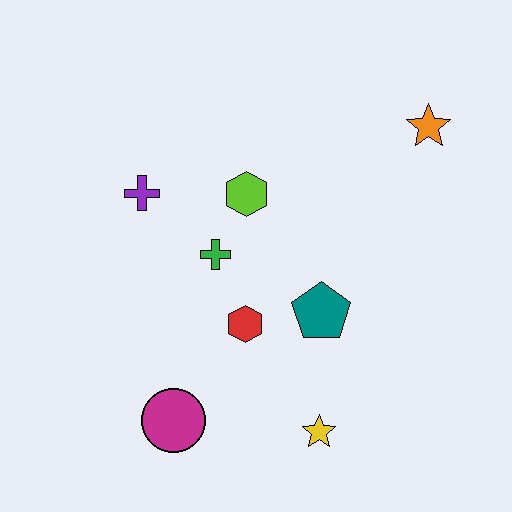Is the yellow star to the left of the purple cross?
No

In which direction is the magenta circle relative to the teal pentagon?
The magenta circle is to the left of the teal pentagon.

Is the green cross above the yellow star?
Yes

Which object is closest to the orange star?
The lime hexagon is closest to the orange star.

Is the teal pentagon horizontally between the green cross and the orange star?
Yes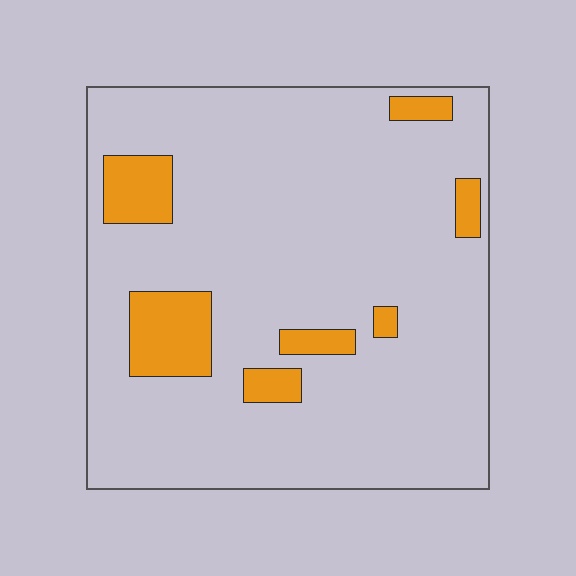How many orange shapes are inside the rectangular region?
7.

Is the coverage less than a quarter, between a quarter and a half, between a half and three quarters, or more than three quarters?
Less than a quarter.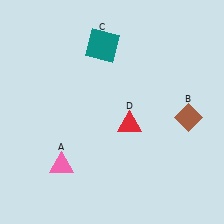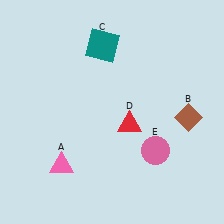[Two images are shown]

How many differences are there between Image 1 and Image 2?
There is 1 difference between the two images.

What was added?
A pink circle (E) was added in Image 2.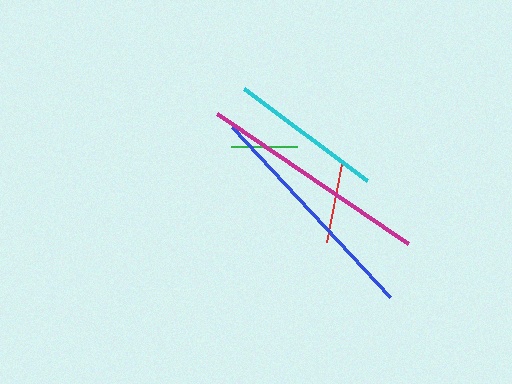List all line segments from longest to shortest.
From longest to shortest: blue, magenta, cyan, red, green.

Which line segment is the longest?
The blue line is the longest at approximately 232 pixels.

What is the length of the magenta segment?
The magenta segment is approximately 231 pixels long.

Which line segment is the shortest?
The green line is the shortest at approximately 66 pixels.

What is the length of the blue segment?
The blue segment is approximately 232 pixels long.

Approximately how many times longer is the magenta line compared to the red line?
The magenta line is approximately 2.9 times the length of the red line.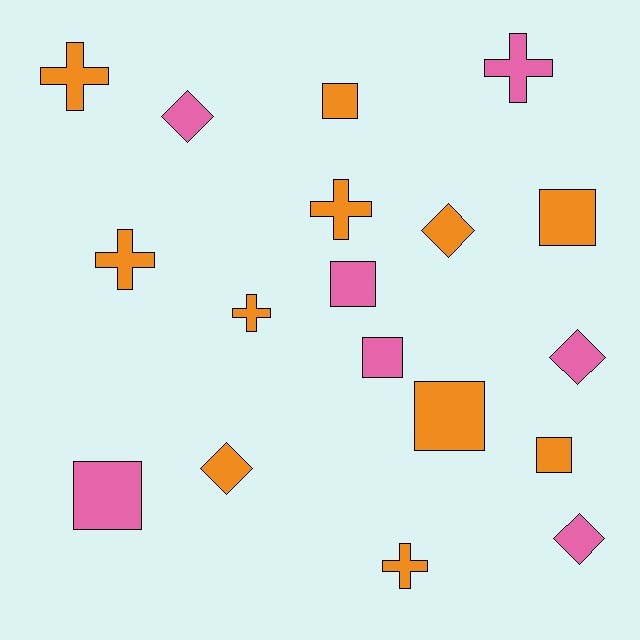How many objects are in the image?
There are 18 objects.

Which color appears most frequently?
Orange, with 11 objects.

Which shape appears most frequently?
Square, with 7 objects.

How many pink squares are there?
There are 3 pink squares.